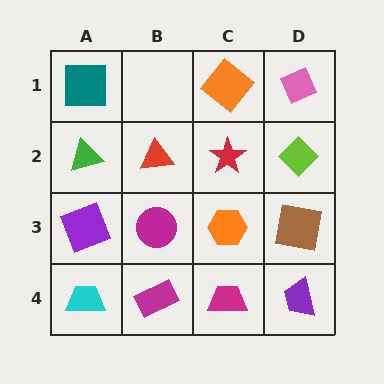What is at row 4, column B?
A magenta rectangle.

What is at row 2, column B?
A red triangle.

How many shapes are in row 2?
4 shapes.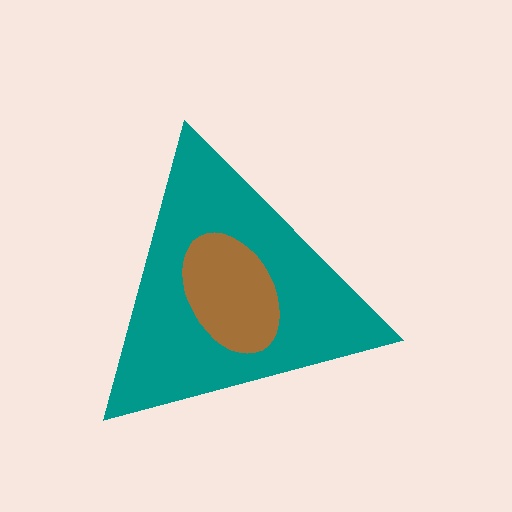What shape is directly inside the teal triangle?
The brown ellipse.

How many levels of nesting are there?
2.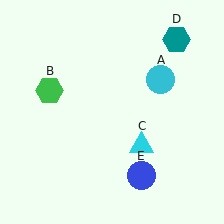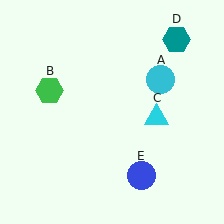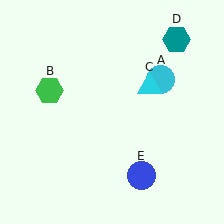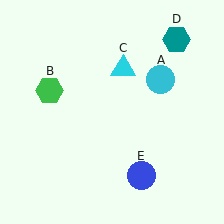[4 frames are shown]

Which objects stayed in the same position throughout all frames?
Cyan circle (object A) and green hexagon (object B) and teal hexagon (object D) and blue circle (object E) remained stationary.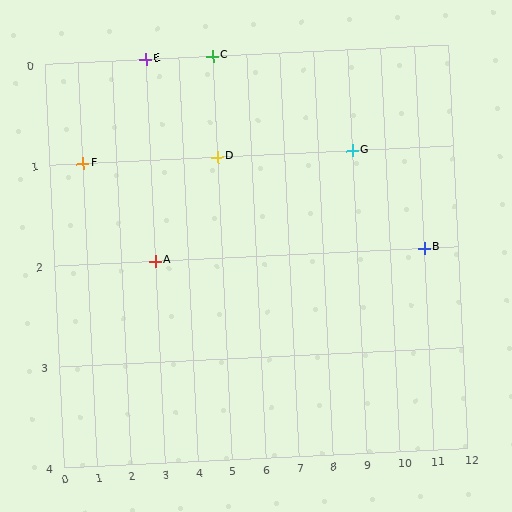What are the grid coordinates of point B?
Point B is at grid coordinates (11, 2).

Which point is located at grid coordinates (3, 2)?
Point A is at (3, 2).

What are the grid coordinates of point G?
Point G is at grid coordinates (9, 1).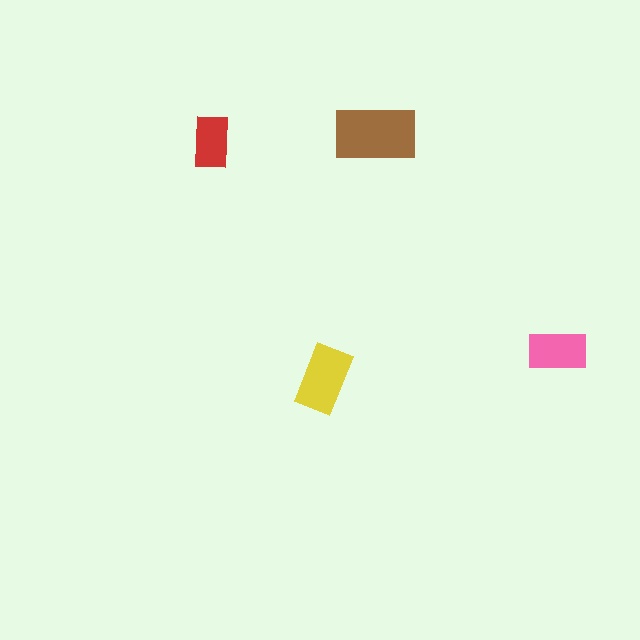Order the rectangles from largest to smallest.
the brown one, the yellow one, the pink one, the red one.